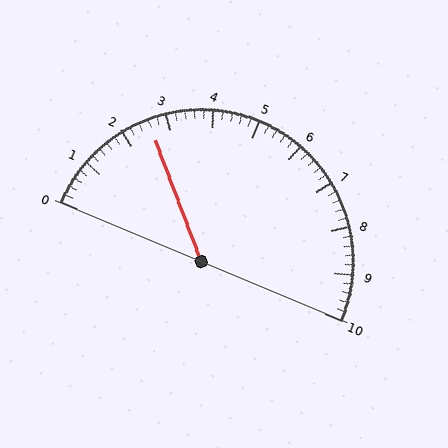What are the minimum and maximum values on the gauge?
The gauge ranges from 0 to 10.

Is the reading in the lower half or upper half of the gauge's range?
The reading is in the lower half of the range (0 to 10).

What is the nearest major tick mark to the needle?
The nearest major tick mark is 3.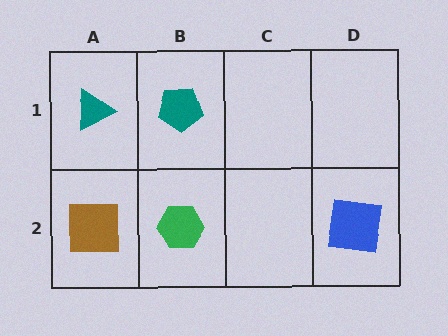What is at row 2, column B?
A green hexagon.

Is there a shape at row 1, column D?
No, that cell is empty.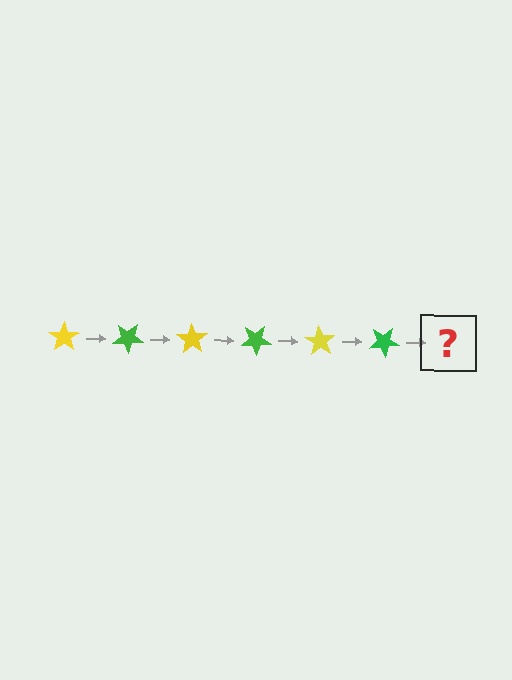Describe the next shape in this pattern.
It should be a yellow star, rotated 210 degrees from the start.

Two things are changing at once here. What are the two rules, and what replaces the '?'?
The two rules are that it rotates 35 degrees each step and the color cycles through yellow and green. The '?' should be a yellow star, rotated 210 degrees from the start.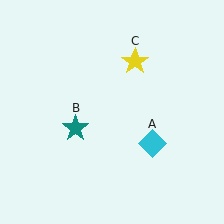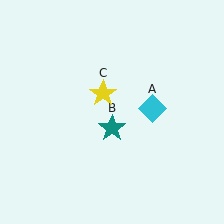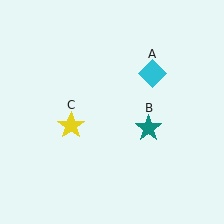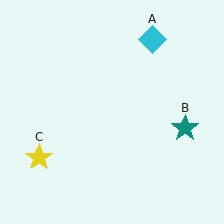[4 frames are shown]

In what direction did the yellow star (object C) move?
The yellow star (object C) moved down and to the left.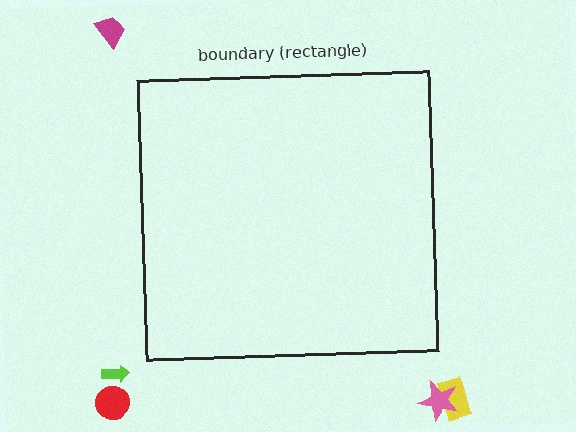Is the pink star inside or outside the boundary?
Outside.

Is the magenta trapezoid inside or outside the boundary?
Outside.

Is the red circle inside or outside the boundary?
Outside.